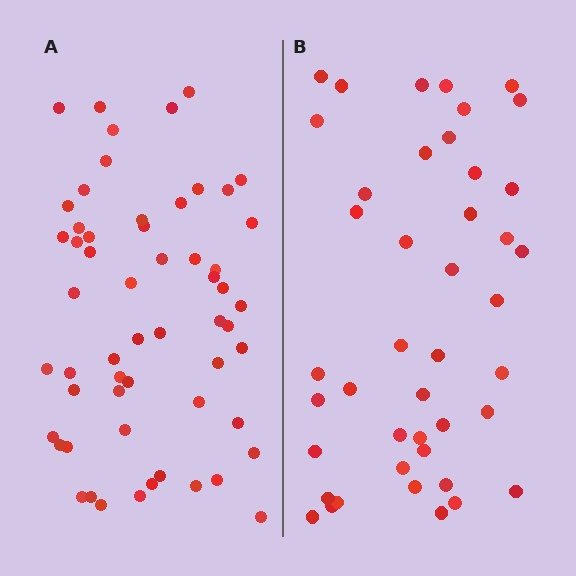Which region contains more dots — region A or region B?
Region A (the left region) has more dots.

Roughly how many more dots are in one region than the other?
Region A has approximately 15 more dots than region B.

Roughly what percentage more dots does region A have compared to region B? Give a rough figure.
About 35% more.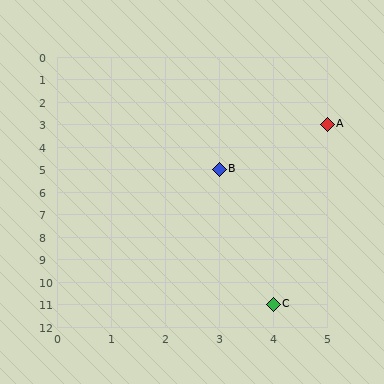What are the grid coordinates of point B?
Point B is at grid coordinates (3, 5).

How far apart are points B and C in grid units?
Points B and C are 1 column and 6 rows apart (about 6.1 grid units diagonally).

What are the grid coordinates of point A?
Point A is at grid coordinates (5, 3).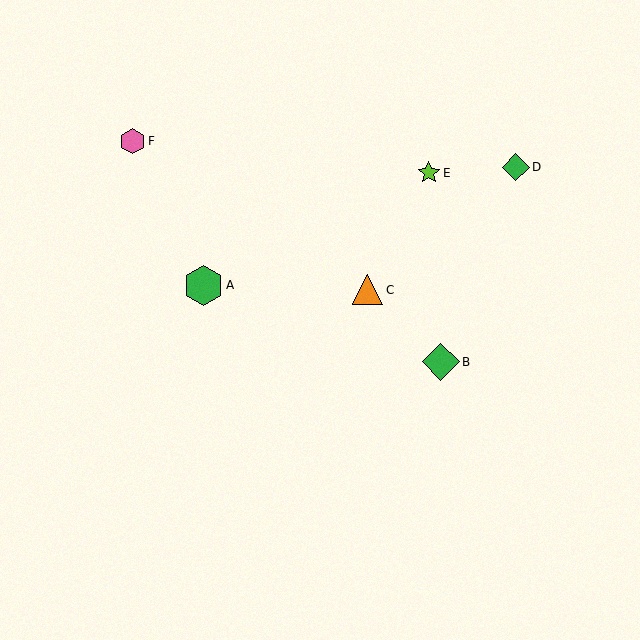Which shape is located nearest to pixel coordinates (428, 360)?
The green diamond (labeled B) at (441, 362) is nearest to that location.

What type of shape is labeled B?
Shape B is a green diamond.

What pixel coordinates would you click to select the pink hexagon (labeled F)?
Click at (133, 141) to select the pink hexagon F.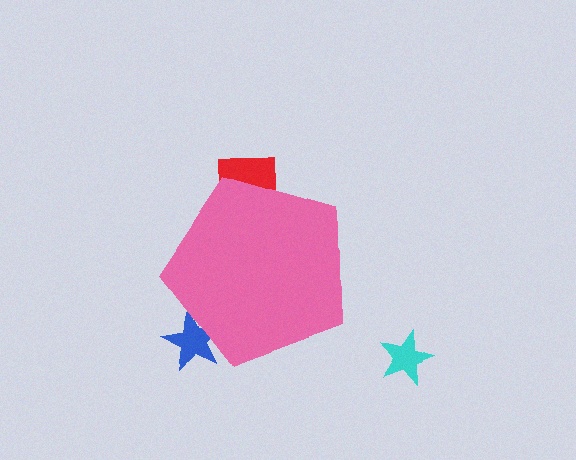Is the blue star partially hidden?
Yes, the blue star is partially hidden behind the pink pentagon.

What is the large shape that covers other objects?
A pink pentagon.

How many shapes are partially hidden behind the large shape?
2 shapes are partially hidden.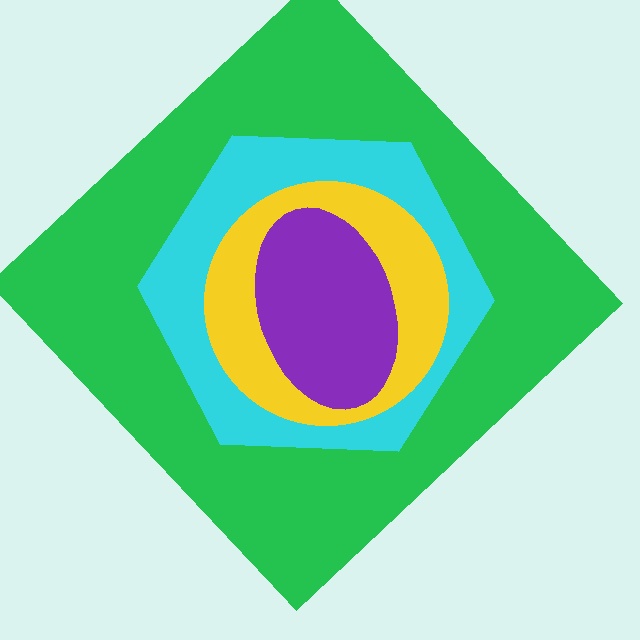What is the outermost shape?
The green diamond.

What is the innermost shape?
The purple ellipse.